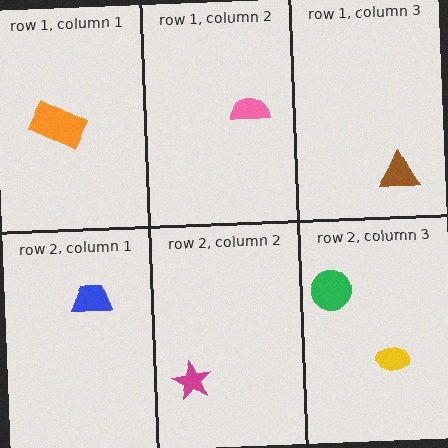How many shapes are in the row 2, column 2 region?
1.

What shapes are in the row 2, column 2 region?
The magenta star.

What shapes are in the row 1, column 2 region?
The pink semicircle.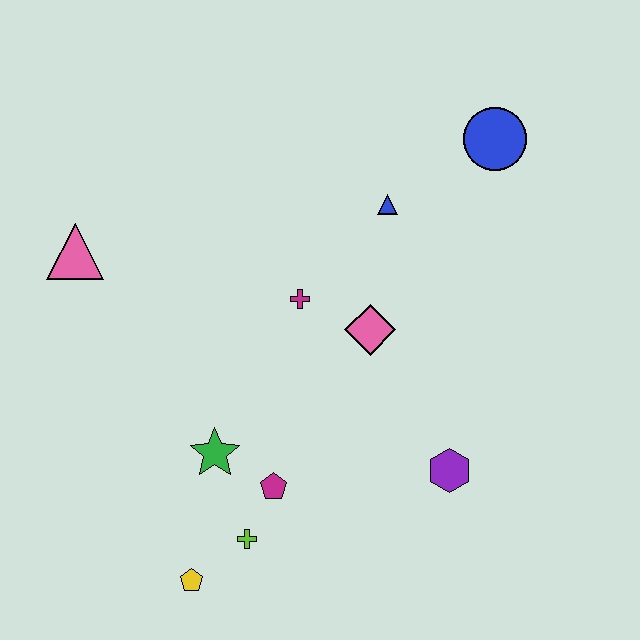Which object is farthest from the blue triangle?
The yellow pentagon is farthest from the blue triangle.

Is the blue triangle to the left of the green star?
No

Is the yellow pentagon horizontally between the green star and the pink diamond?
No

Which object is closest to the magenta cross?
The pink diamond is closest to the magenta cross.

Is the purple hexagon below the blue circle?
Yes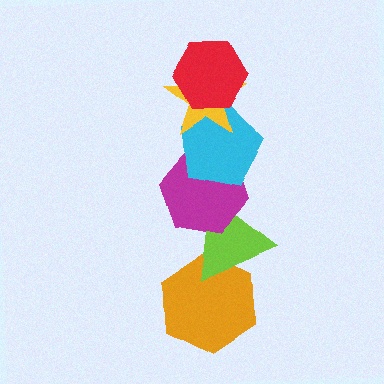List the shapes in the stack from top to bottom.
From top to bottom: the red hexagon, the yellow star, the cyan pentagon, the magenta hexagon, the lime triangle, the orange hexagon.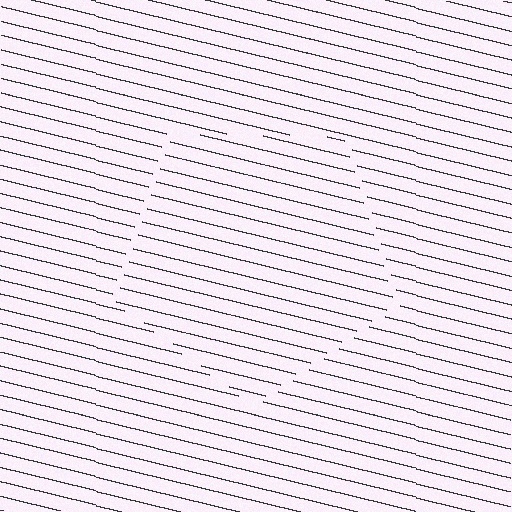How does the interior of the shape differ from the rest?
The interior of the shape contains the same grating, shifted by half a period — the contour is defined by the phase discontinuity where line-ends from the inner and outer gratings abut.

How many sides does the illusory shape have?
5 sides — the line-ends trace a pentagon.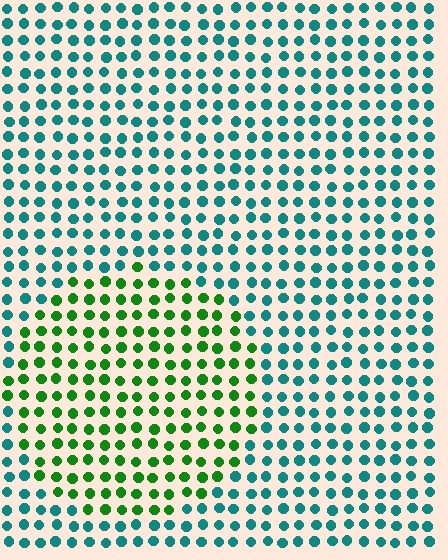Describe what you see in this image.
The image is filled with small teal elements in a uniform arrangement. A circle-shaped region is visible where the elements are tinted to a slightly different hue, forming a subtle color boundary.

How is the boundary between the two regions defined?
The boundary is defined purely by a slight shift in hue (about 54 degrees). Spacing, size, and orientation are identical on both sides.